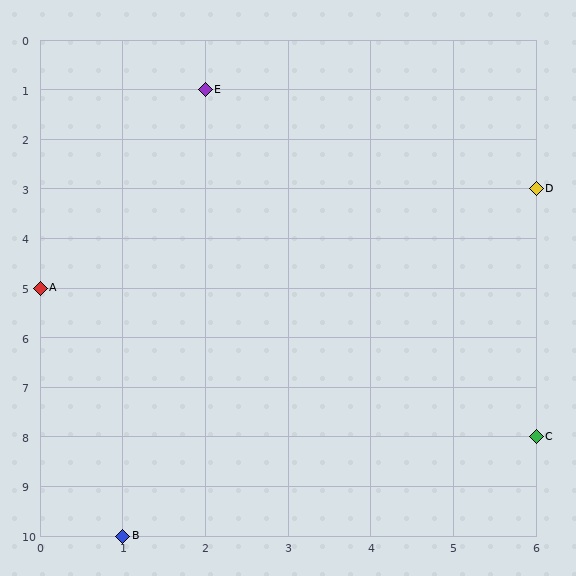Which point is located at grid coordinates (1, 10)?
Point B is at (1, 10).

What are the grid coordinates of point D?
Point D is at grid coordinates (6, 3).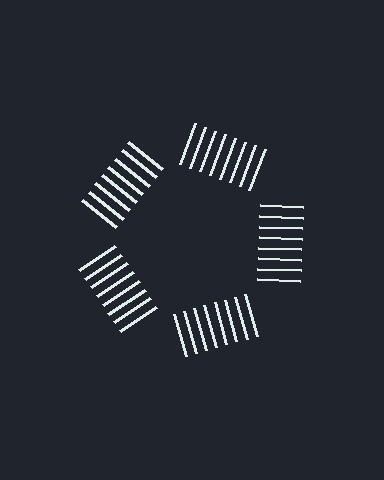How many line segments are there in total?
40 — 8 along each of the 5 edges.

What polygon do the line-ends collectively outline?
An illusory pentagon — the line segments terminate on its edges but no continuous stroke is drawn.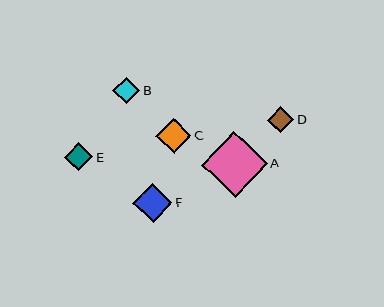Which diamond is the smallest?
Diamond D is the smallest with a size of approximately 26 pixels.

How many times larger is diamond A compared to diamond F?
Diamond A is approximately 1.7 times the size of diamond F.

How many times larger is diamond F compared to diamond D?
Diamond F is approximately 1.5 times the size of diamond D.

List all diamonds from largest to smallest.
From largest to smallest: A, F, C, E, B, D.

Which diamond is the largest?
Diamond A is the largest with a size of approximately 66 pixels.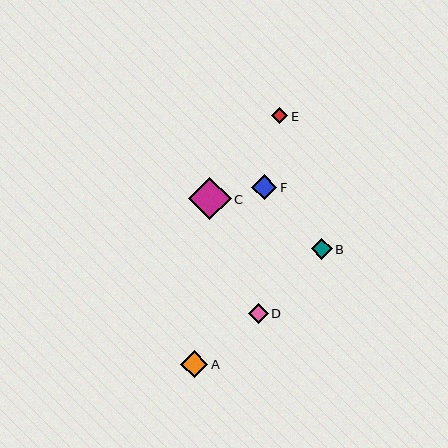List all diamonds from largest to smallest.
From largest to smallest: C, A, F, B, D, E.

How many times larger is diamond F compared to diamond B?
Diamond F is approximately 1.2 times the size of diamond B.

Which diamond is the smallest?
Diamond E is the smallest with a size of approximately 16 pixels.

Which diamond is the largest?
Diamond C is the largest with a size of approximately 43 pixels.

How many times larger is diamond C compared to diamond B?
Diamond C is approximately 2.0 times the size of diamond B.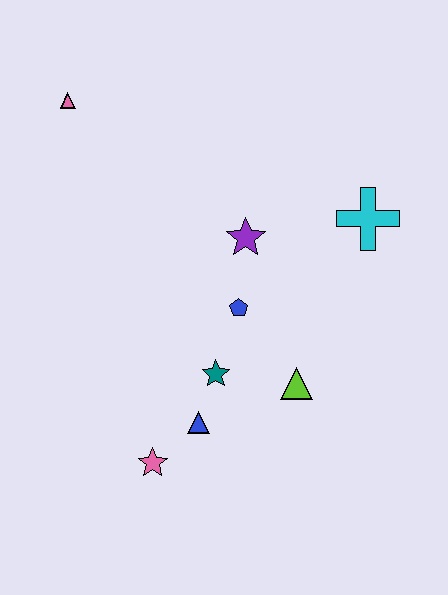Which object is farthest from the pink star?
The pink triangle is farthest from the pink star.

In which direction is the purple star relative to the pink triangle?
The purple star is to the right of the pink triangle.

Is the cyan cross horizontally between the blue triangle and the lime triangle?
No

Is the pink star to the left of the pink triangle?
No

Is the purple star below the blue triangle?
No